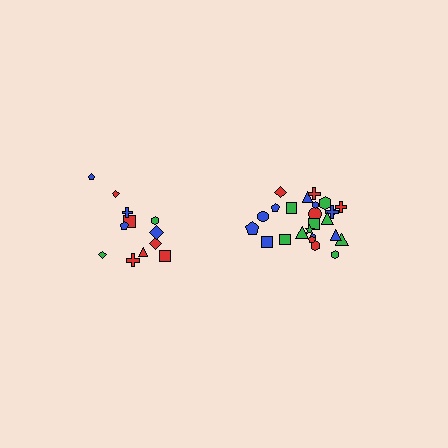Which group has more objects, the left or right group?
The right group.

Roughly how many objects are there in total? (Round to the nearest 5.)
Roughly 35 objects in total.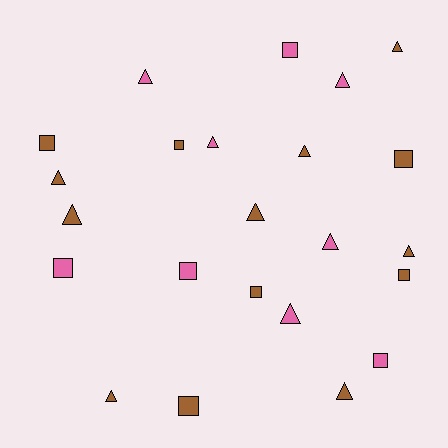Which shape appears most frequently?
Triangle, with 13 objects.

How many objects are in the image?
There are 23 objects.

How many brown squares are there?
There are 6 brown squares.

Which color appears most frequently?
Brown, with 14 objects.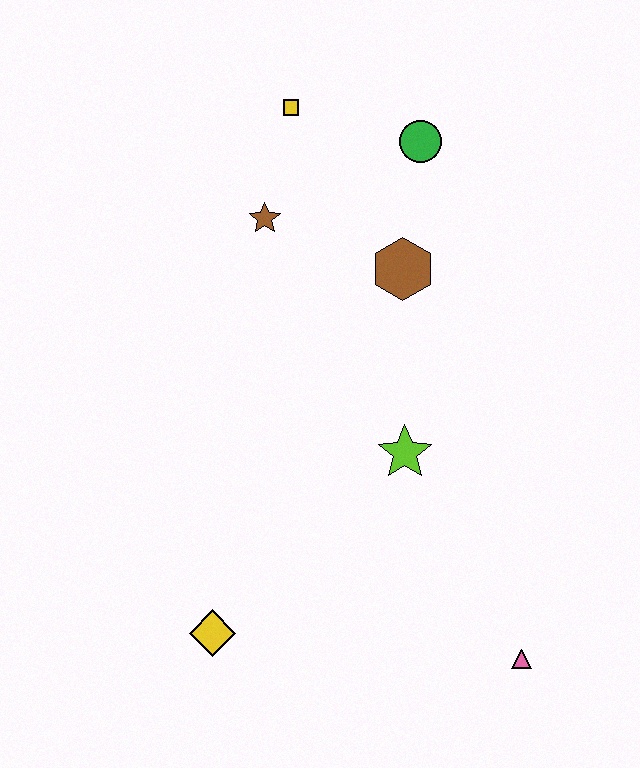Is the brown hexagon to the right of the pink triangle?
No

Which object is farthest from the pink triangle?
The yellow square is farthest from the pink triangle.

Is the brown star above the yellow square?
No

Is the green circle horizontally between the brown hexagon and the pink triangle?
Yes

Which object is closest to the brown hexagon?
The green circle is closest to the brown hexagon.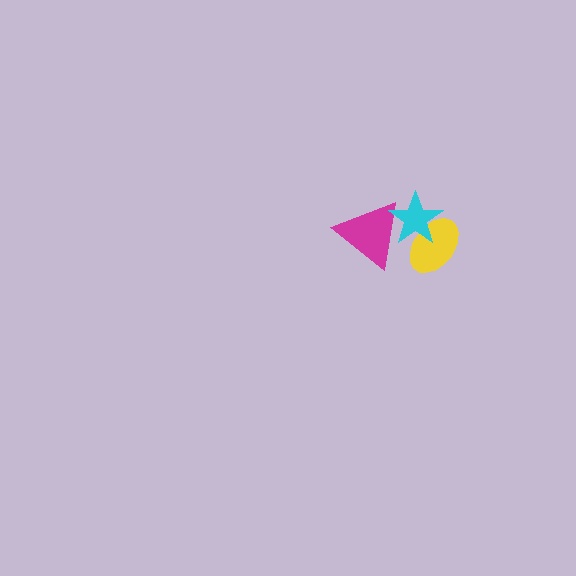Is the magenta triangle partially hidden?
Yes, it is partially covered by another shape.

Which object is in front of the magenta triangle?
The cyan star is in front of the magenta triangle.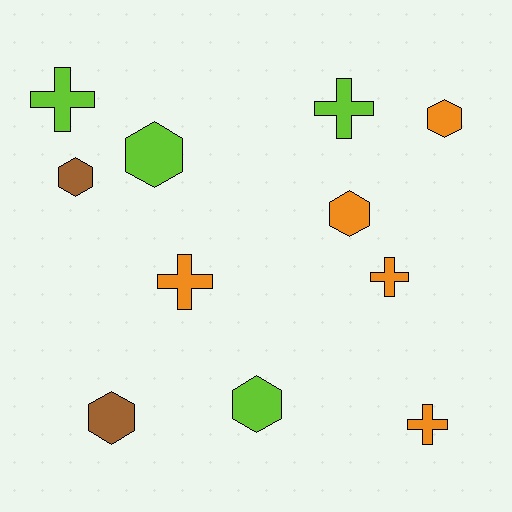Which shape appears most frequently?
Hexagon, with 6 objects.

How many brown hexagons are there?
There are 2 brown hexagons.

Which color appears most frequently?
Orange, with 5 objects.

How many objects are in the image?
There are 11 objects.